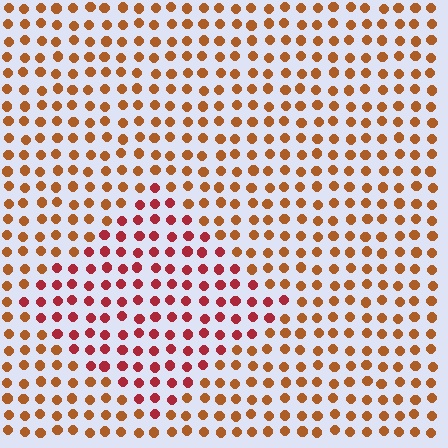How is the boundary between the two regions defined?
The boundary is defined purely by a slight shift in hue (about 33 degrees). Spacing, size, and orientation are identical on both sides.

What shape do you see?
I see a diamond.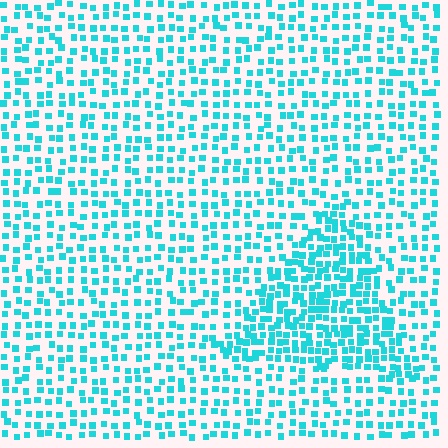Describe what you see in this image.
The image contains small cyan elements arranged at two different densities. A triangle-shaped region is visible where the elements are more densely packed than the surrounding area.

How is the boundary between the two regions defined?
The boundary is defined by a change in element density (approximately 1.9x ratio). All elements are the same color, size, and shape.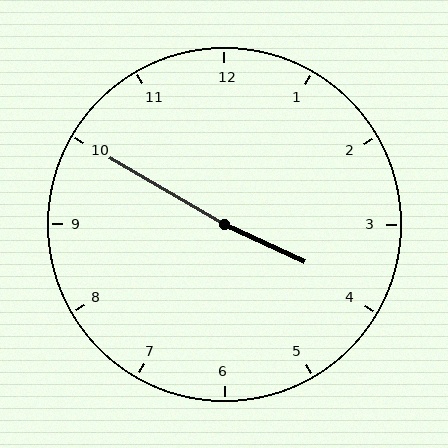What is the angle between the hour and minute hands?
Approximately 175 degrees.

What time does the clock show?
3:50.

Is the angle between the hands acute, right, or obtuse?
It is obtuse.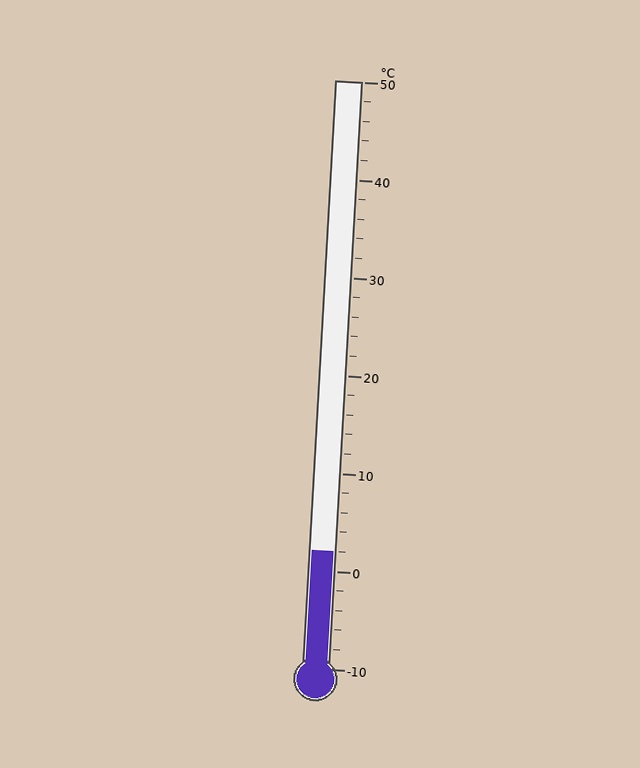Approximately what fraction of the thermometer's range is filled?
The thermometer is filled to approximately 20% of its range.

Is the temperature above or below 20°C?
The temperature is below 20°C.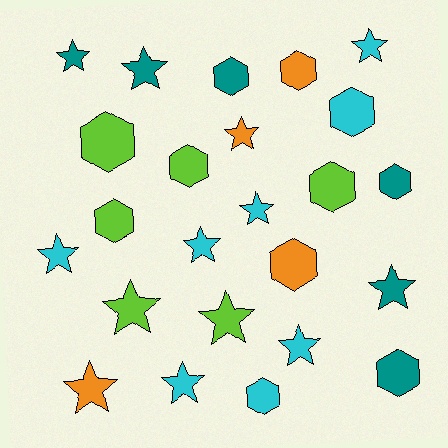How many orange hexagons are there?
There are 2 orange hexagons.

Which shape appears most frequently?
Star, with 13 objects.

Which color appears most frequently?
Cyan, with 8 objects.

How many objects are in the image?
There are 24 objects.